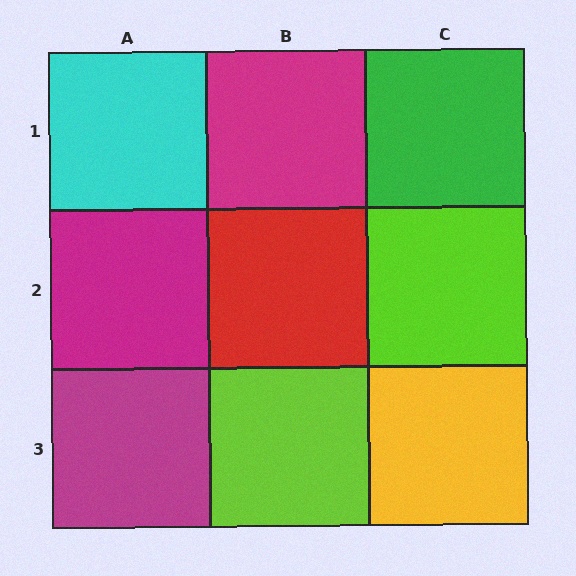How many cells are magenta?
3 cells are magenta.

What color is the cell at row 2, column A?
Magenta.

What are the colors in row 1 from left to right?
Cyan, magenta, green.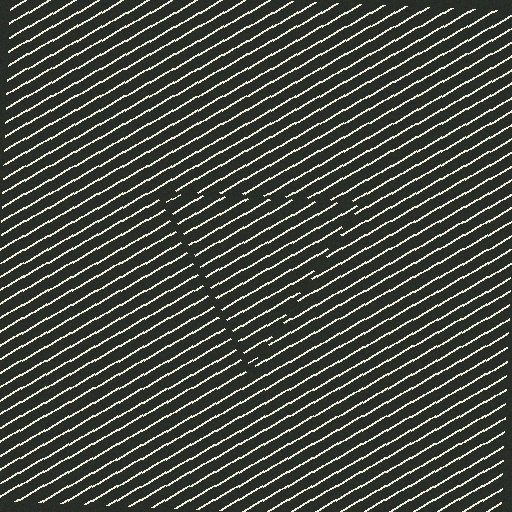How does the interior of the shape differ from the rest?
The interior of the shape contains the same grating, shifted by half a period — the contour is defined by the phase discontinuity where line-ends from the inner and outer gratings abut.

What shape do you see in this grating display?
An illusory triangle. The interior of the shape contains the same grating, shifted by half a period — the contour is defined by the phase discontinuity where line-ends from the inner and outer gratings abut.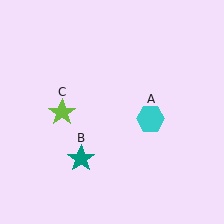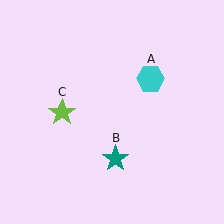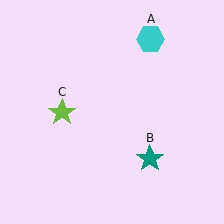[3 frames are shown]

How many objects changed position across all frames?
2 objects changed position: cyan hexagon (object A), teal star (object B).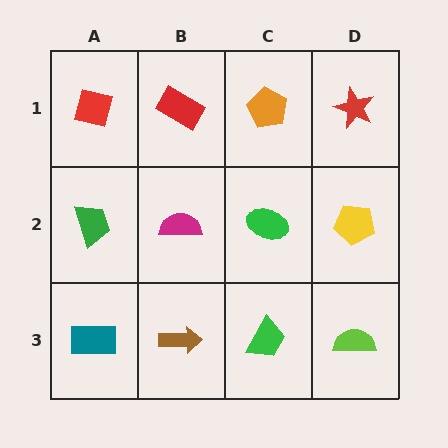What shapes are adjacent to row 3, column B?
A magenta semicircle (row 2, column B), a teal rectangle (row 3, column A), a green trapezoid (row 3, column C).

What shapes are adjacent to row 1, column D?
A yellow pentagon (row 2, column D), an orange pentagon (row 1, column C).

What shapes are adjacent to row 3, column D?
A yellow pentagon (row 2, column D), a green trapezoid (row 3, column C).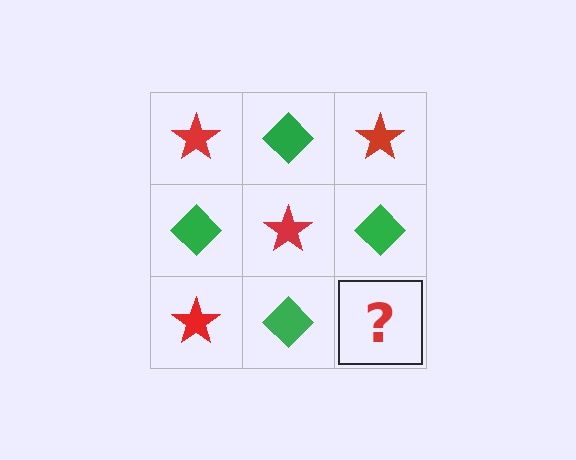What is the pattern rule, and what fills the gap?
The rule is that it alternates red star and green diamond in a checkerboard pattern. The gap should be filled with a red star.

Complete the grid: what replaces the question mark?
The question mark should be replaced with a red star.